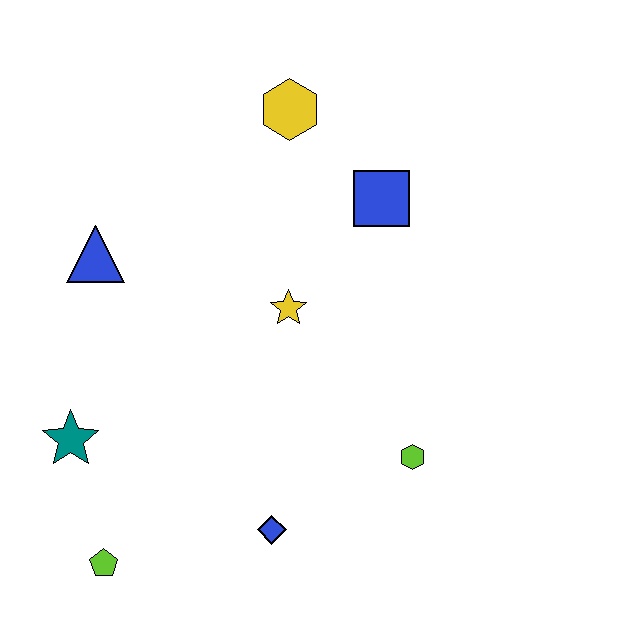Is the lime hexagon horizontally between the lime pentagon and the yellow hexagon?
No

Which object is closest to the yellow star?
The blue square is closest to the yellow star.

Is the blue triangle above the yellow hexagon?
No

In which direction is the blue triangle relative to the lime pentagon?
The blue triangle is above the lime pentagon.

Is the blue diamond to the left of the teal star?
No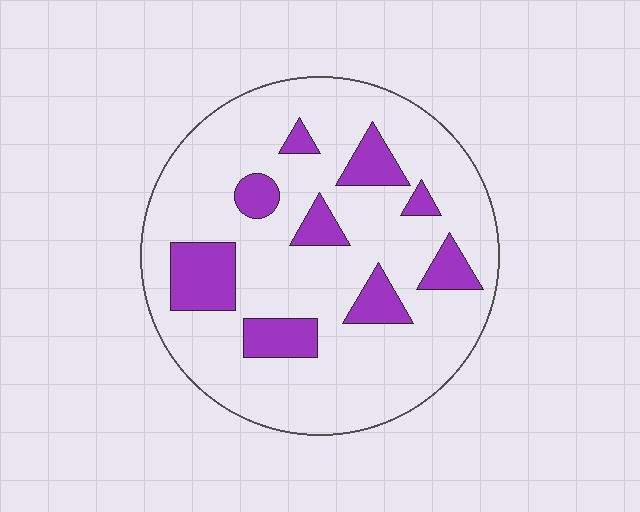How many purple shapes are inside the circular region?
9.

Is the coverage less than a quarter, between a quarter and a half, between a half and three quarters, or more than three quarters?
Less than a quarter.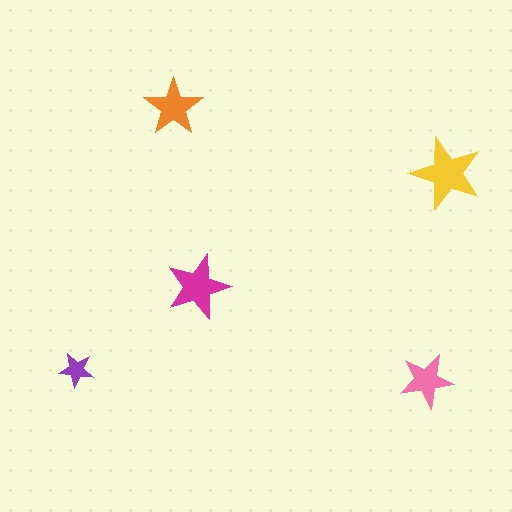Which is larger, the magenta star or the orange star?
The magenta one.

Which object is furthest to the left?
The purple star is leftmost.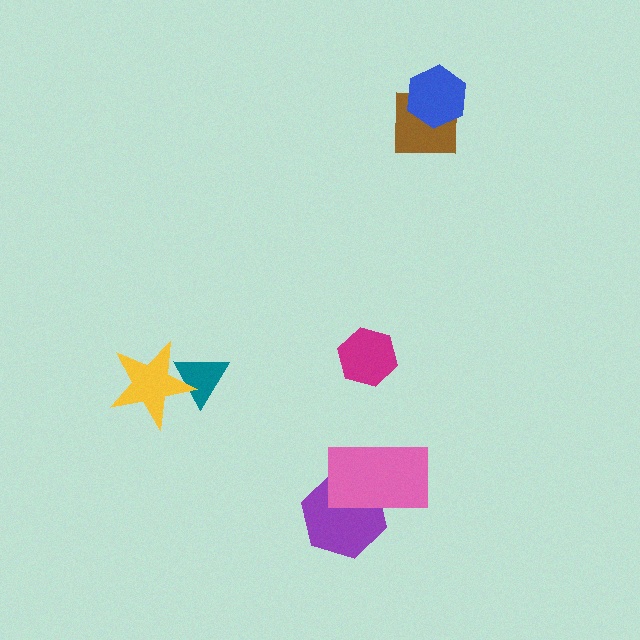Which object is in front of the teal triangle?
The yellow star is in front of the teal triangle.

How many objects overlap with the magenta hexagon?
0 objects overlap with the magenta hexagon.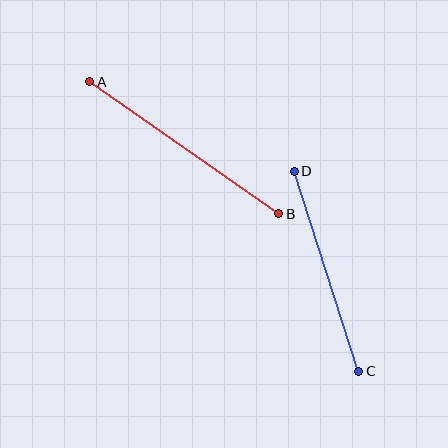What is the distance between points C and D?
The distance is approximately 210 pixels.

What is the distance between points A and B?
The distance is approximately 231 pixels.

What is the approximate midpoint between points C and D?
The midpoint is at approximately (327, 271) pixels.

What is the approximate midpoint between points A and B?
The midpoint is at approximately (184, 148) pixels.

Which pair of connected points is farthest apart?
Points A and B are farthest apart.